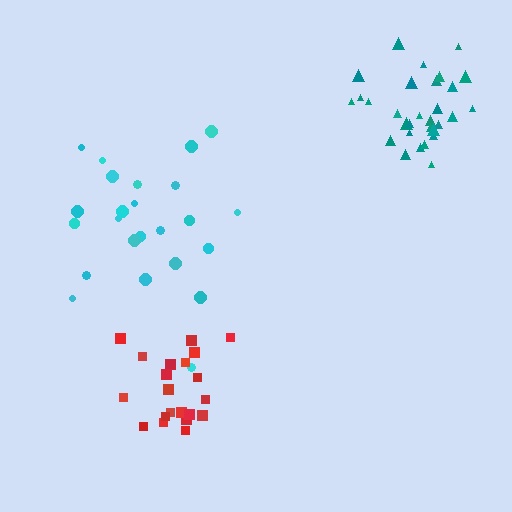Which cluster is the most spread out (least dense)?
Cyan.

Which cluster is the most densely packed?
Teal.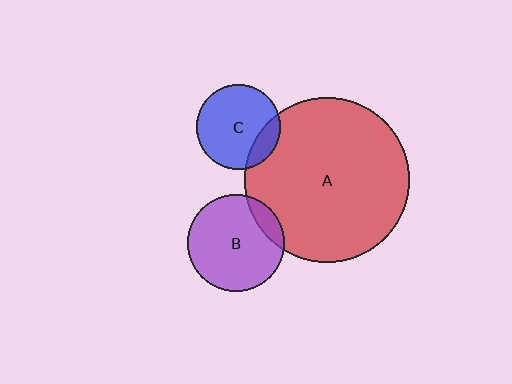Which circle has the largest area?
Circle A (red).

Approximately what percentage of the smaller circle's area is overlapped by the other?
Approximately 10%.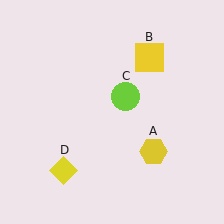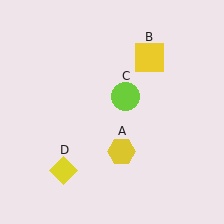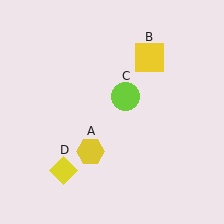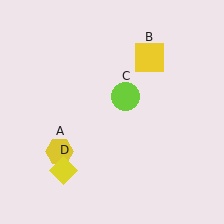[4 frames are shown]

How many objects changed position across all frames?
1 object changed position: yellow hexagon (object A).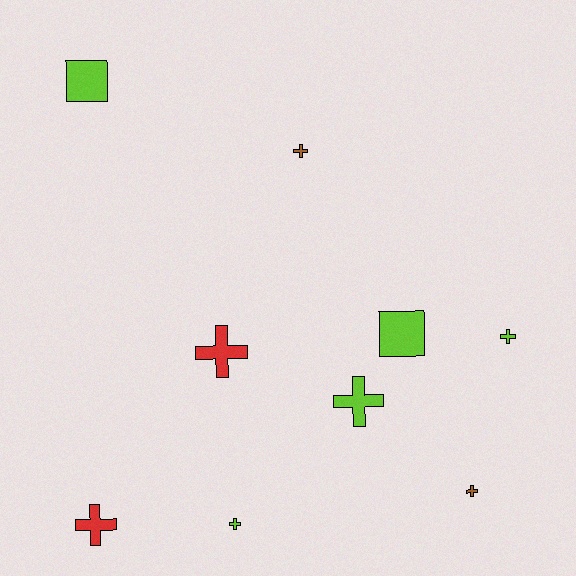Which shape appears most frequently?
Cross, with 7 objects.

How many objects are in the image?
There are 9 objects.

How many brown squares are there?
There are no brown squares.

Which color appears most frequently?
Lime, with 5 objects.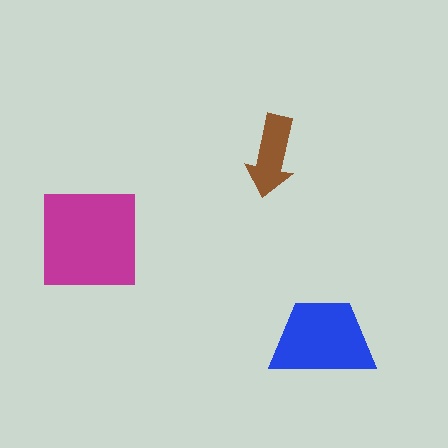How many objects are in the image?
There are 3 objects in the image.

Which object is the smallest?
The brown arrow.